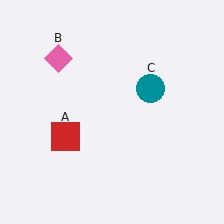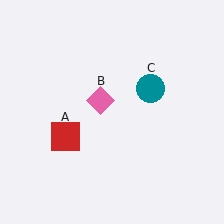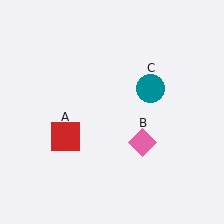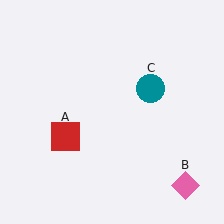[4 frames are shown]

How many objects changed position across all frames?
1 object changed position: pink diamond (object B).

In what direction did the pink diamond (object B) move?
The pink diamond (object B) moved down and to the right.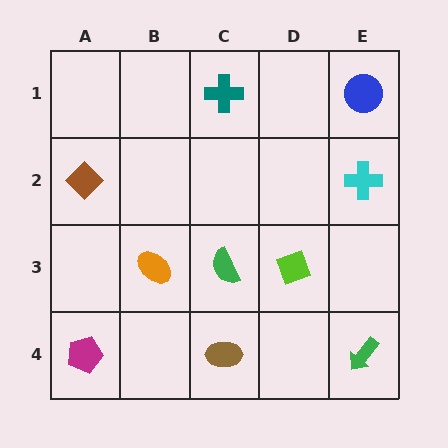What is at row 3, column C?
A green semicircle.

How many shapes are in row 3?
3 shapes.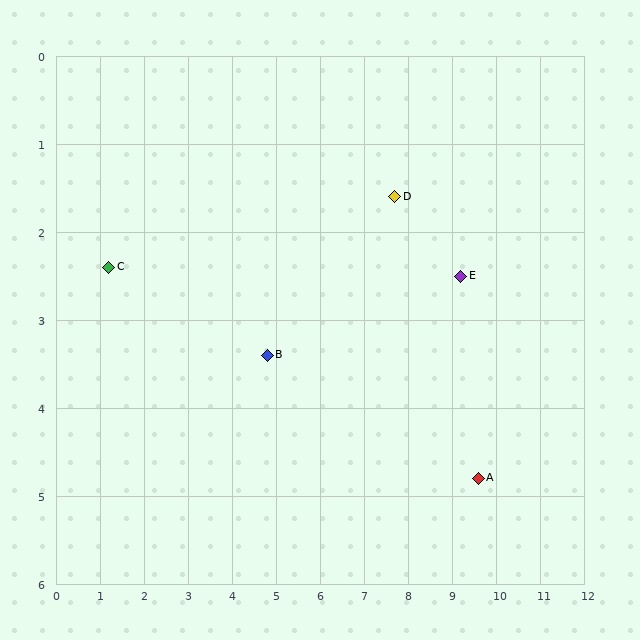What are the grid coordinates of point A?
Point A is at approximately (9.6, 4.8).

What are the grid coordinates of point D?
Point D is at approximately (7.7, 1.6).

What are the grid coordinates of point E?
Point E is at approximately (9.2, 2.5).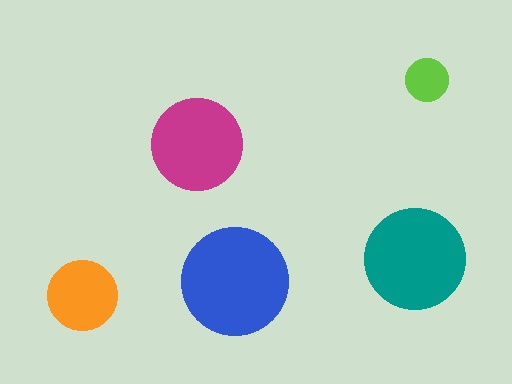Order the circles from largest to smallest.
the blue one, the teal one, the magenta one, the orange one, the lime one.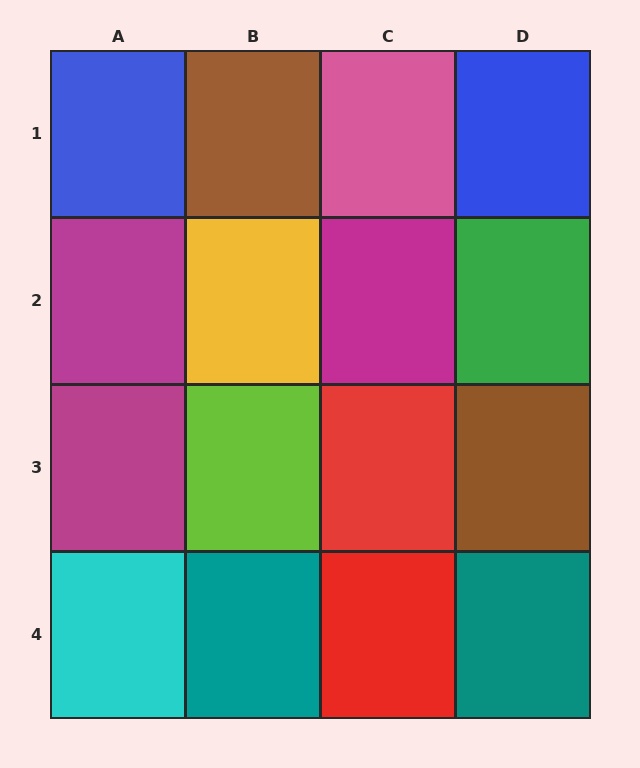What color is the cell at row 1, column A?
Blue.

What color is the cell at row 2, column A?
Magenta.